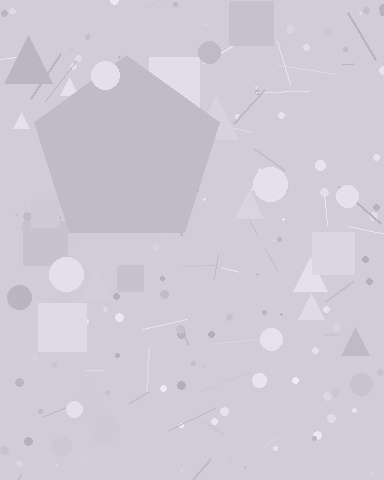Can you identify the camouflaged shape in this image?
The camouflaged shape is a pentagon.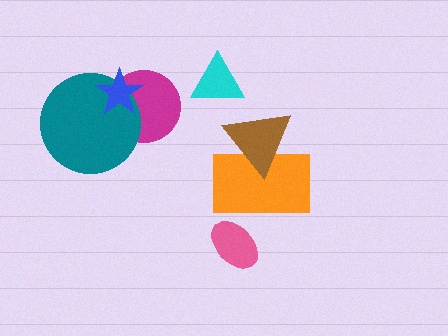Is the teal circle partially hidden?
Yes, it is partially covered by another shape.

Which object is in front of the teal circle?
The blue star is in front of the teal circle.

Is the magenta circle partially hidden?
Yes, it is partially covered by another shape.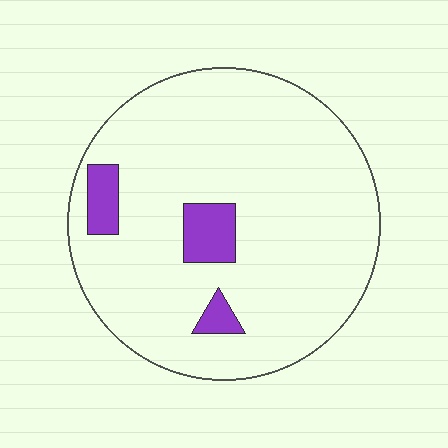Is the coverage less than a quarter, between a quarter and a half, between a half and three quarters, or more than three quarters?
Less than a quarter.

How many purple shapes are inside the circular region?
3.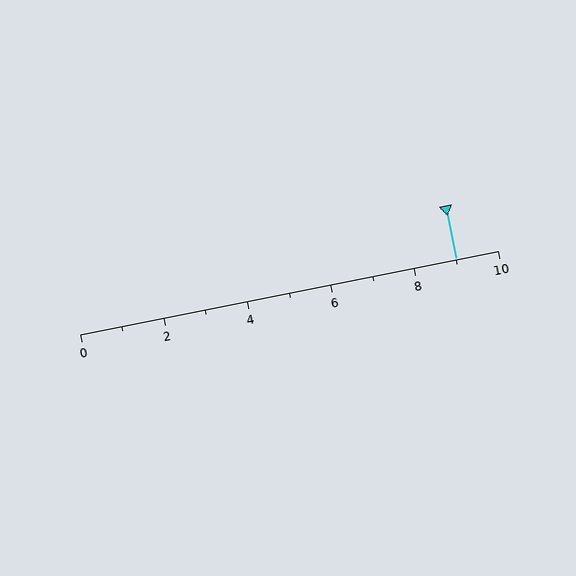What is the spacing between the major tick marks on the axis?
The major ticks are spaced 2 apart.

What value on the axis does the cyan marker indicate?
The marker indicates approximately 9.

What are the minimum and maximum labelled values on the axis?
The axis runs from 0 to 10.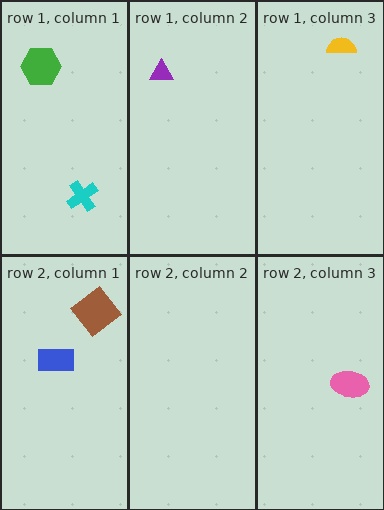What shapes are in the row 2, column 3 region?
The pink ellipse.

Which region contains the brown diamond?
The row 2, column 1 region.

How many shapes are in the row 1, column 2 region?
1.